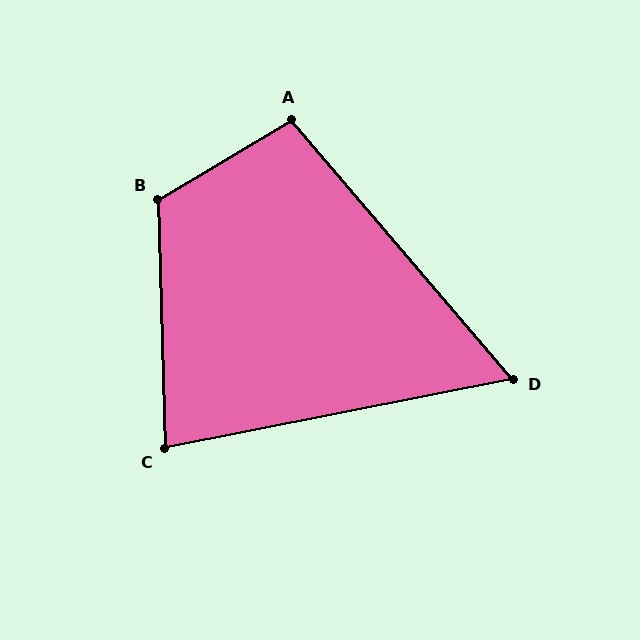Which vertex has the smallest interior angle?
D, at approximately 61 degrees.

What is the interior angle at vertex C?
Approximately 80 degrees (acute).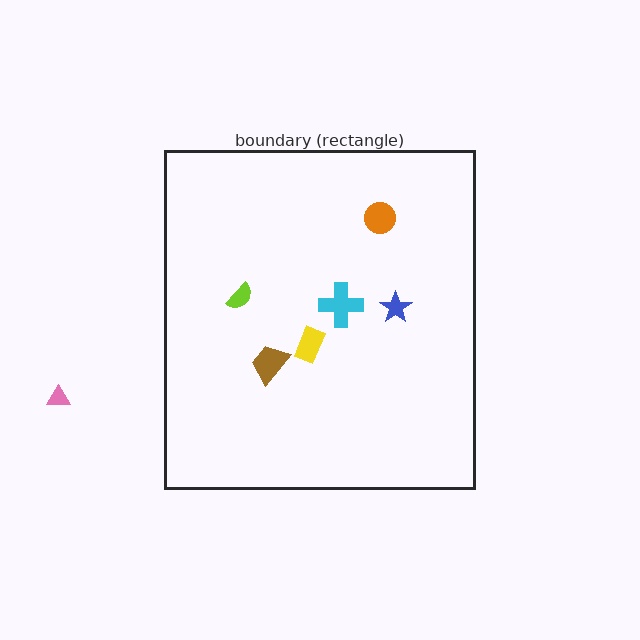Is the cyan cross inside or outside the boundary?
Inside.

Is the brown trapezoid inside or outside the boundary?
Inside.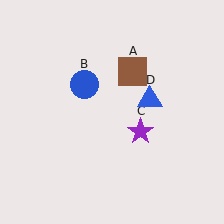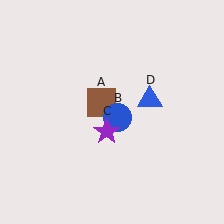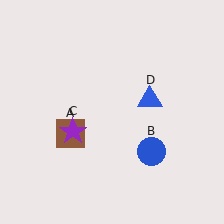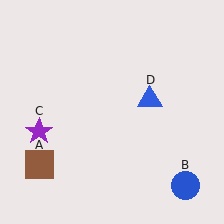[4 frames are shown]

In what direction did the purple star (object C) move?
The purple star (object C) moved left.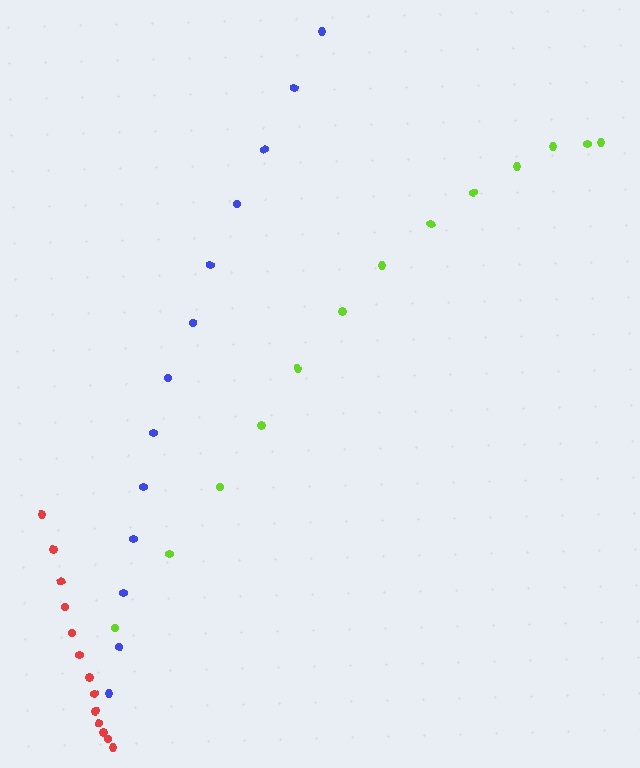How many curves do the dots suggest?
There are 3 distinct paths.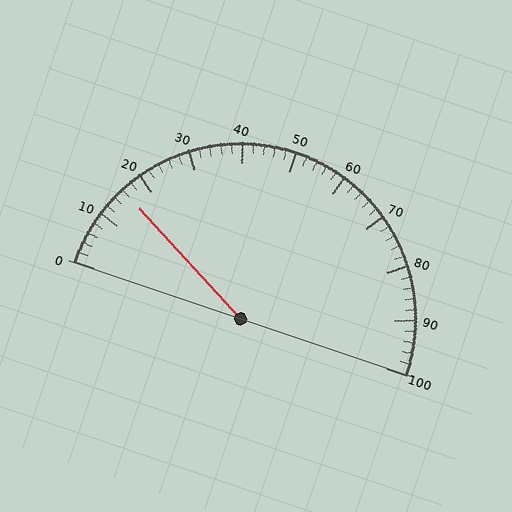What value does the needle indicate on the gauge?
The needle indicates approximately 16.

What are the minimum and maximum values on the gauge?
The gauge ranges from 0 to 100.